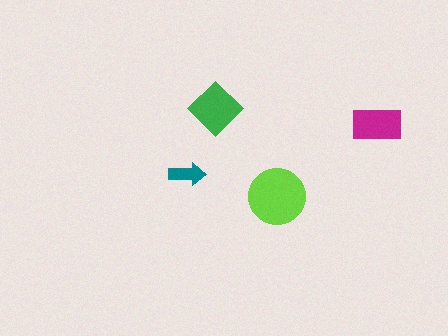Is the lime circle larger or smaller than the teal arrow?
Larger.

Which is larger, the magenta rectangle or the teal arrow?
The magenta rectangle.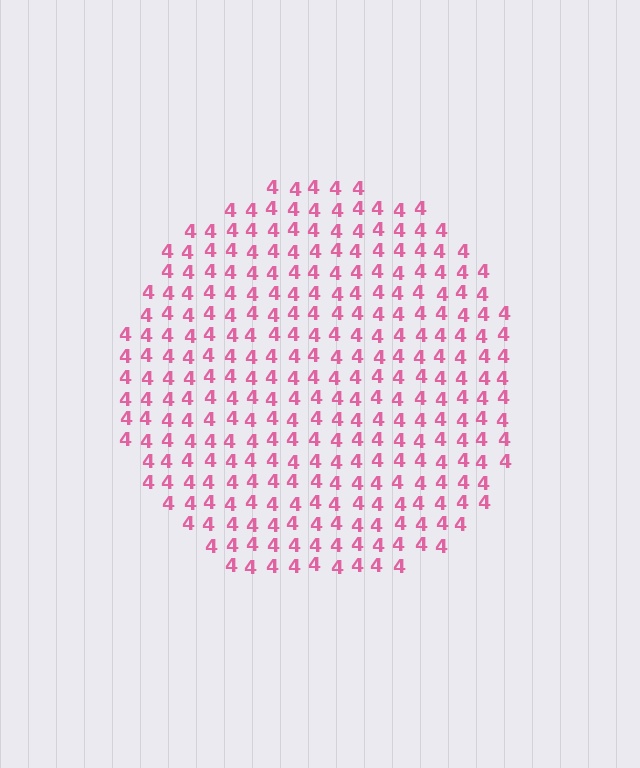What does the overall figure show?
The overall figure shows a circle.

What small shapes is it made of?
It is made of small digit 4's.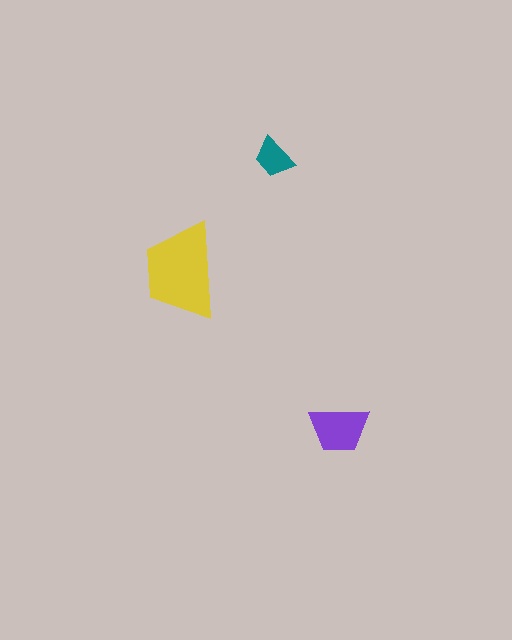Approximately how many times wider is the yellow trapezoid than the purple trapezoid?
About 1.5 times wider.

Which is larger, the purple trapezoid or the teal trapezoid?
The purple one.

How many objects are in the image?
There are 3 objects in the image.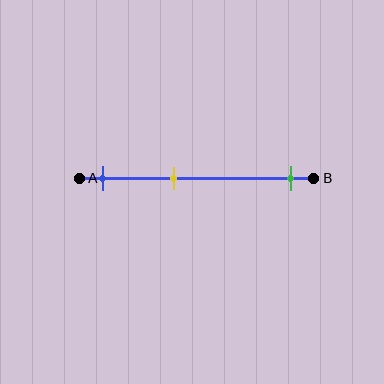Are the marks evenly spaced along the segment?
No, the marks are not evenly spaced.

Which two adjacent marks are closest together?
The blue and yellow marks are the closest adjacent pair.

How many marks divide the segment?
There are 3 marks dividing the segment.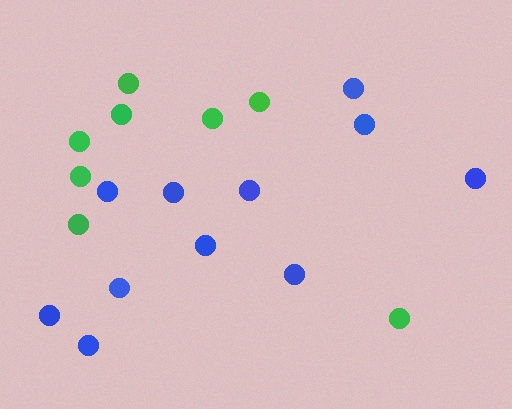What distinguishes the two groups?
There are 2 groups: one group of blue circles (11) and one group of green circles (8).